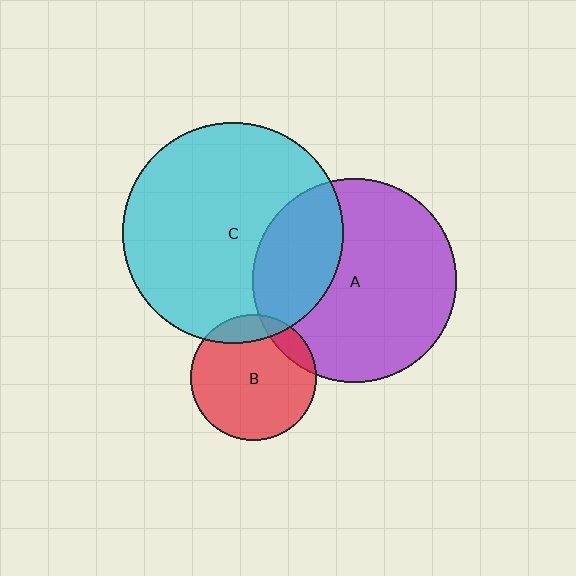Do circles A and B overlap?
Yes.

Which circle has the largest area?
Circle C (cyan).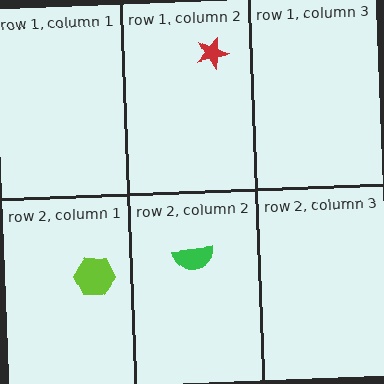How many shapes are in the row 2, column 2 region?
1.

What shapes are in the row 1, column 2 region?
The red star.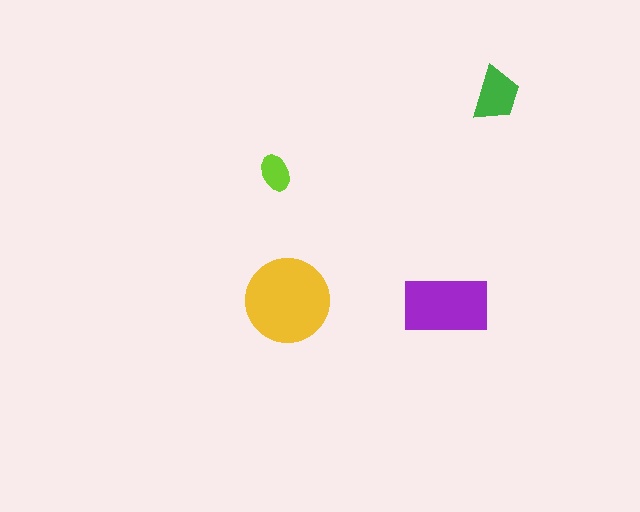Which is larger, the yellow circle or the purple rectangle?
The yellow circle.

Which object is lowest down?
The purple rectangle is bottommost.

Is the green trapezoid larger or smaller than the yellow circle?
Smaller.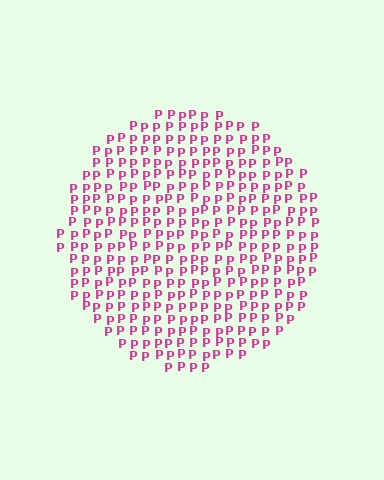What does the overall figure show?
The overall figure shows a circle.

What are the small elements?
The small elements are letter P's.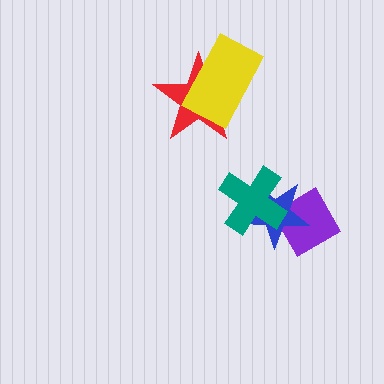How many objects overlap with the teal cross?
2 objects overlap with the teal cross.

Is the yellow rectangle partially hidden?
No, no other shape covers it.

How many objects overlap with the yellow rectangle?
1 object overlaps with the yellow rectangle.